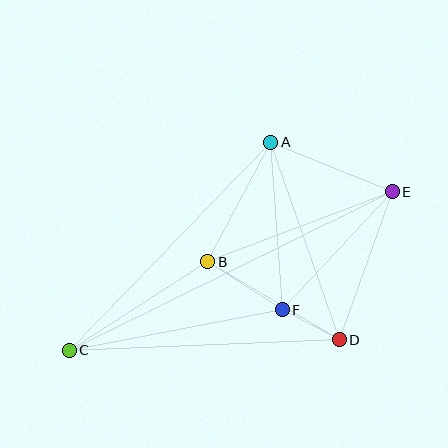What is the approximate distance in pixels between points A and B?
The distance between A and B is approximately 135 pixels.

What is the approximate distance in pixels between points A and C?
The distance between A and C is approximately 290 pixels.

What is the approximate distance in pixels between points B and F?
The distance between B and F is approximately 89 pixels.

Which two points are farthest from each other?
Points C and E are farthest from each other.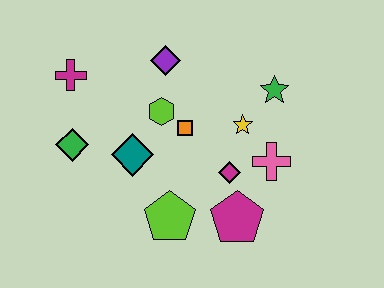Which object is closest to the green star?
The yellow star is closest to the green star.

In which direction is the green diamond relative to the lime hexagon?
The green diamond is to the left of the lime hexagon.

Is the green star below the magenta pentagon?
No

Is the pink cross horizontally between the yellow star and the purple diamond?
No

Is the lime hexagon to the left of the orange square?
Yes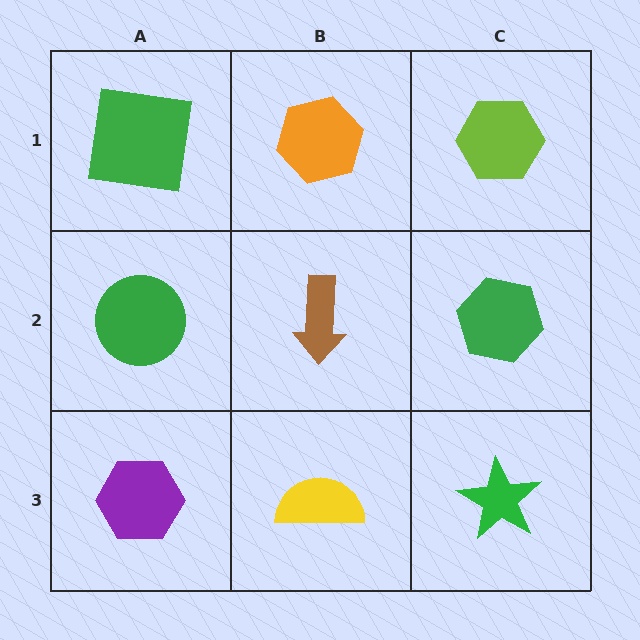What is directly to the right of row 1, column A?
An orange hexagon.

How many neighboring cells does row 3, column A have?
2.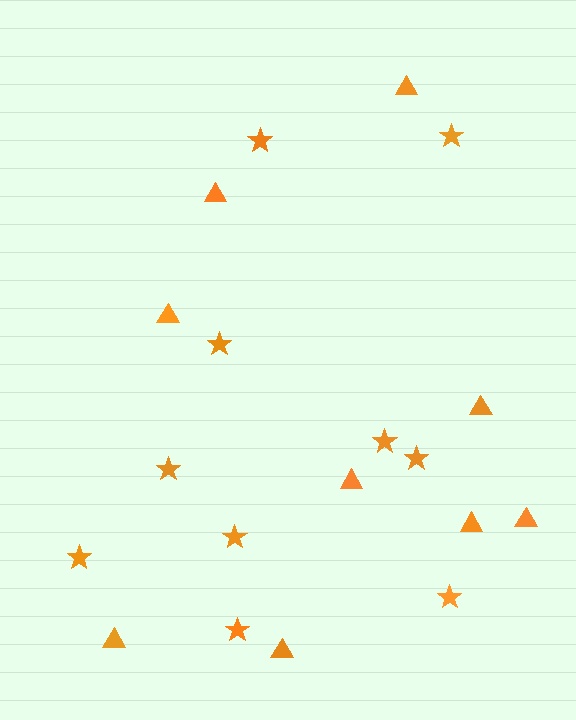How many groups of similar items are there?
There are 2 groups: one group of triangles (9) and one group of stars (10).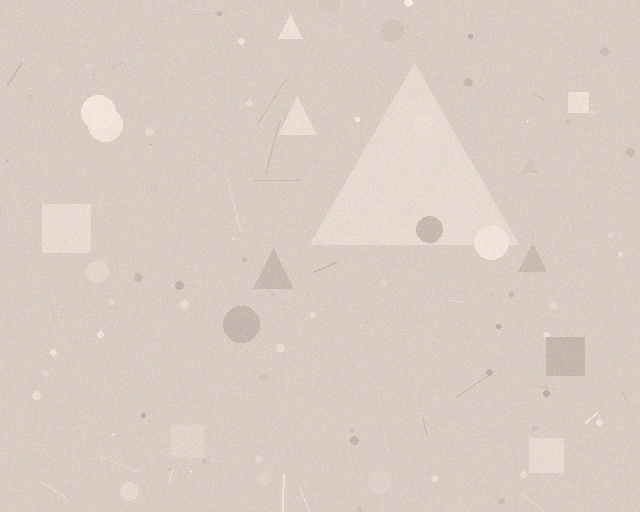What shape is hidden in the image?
A triangle is hidden in the image.